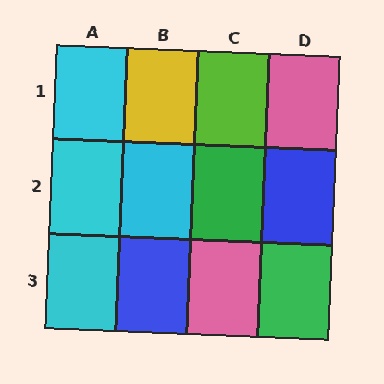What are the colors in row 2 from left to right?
Cyan, cyan, green, blue.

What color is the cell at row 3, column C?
Pink.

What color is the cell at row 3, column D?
Green.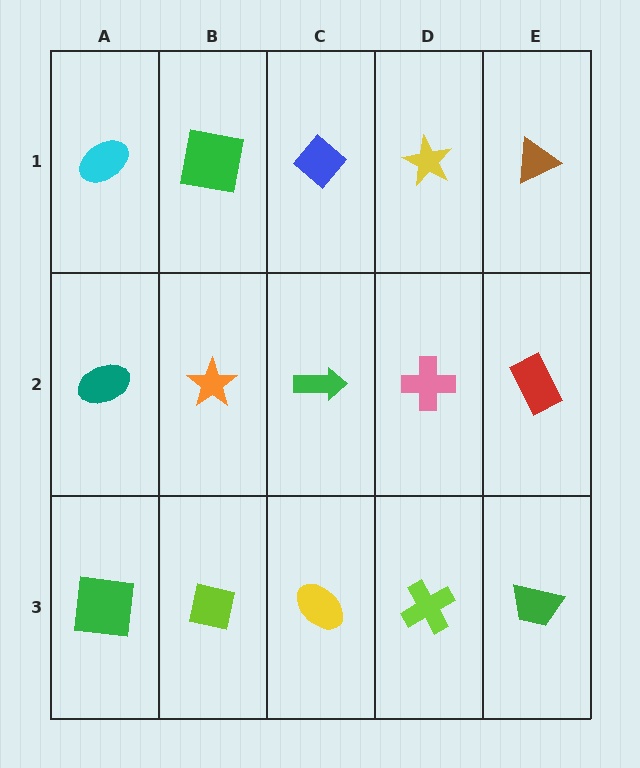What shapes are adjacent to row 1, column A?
A teal ellipse (row 2, column A), a green square (row 1, column B).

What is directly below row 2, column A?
A green square.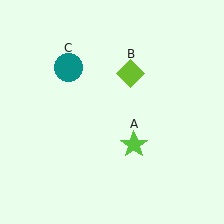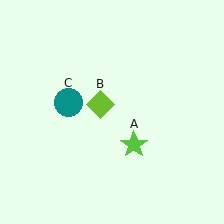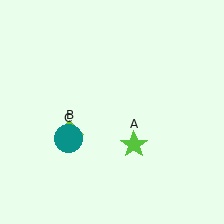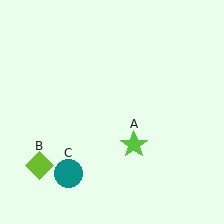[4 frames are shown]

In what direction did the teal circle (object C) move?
The teal circle (object C) moved down.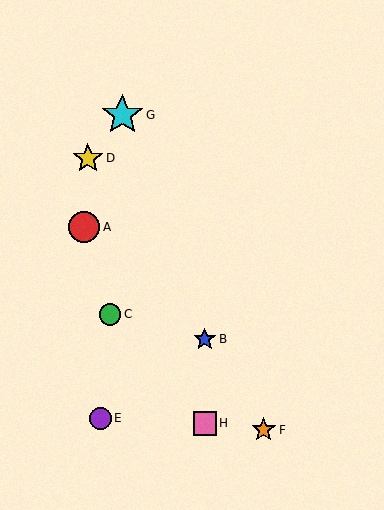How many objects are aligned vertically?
2 objects (B, H) are aligned vertically.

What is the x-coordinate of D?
Object D is at x≈88.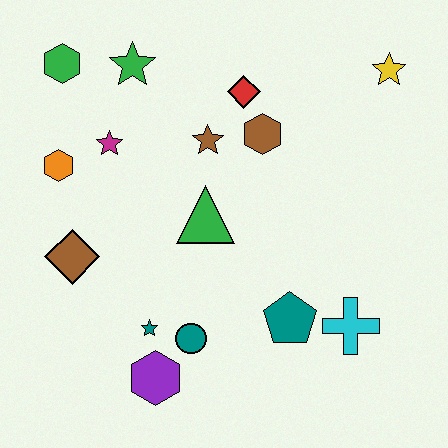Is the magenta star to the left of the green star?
Yes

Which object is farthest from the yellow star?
The purple hexagon is farthest from the yellow star.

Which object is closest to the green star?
The green hexagon is closest to the green star.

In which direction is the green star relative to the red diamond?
The green star is to the left of the red diamond.